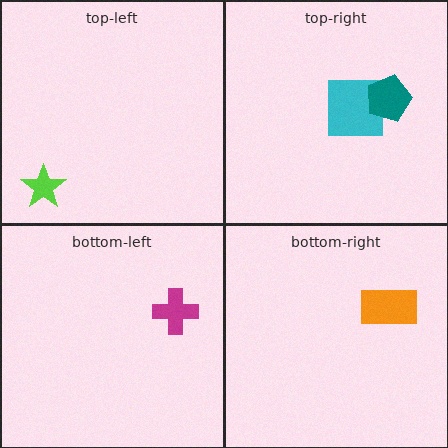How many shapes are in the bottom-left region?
1.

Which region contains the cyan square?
The top-right region.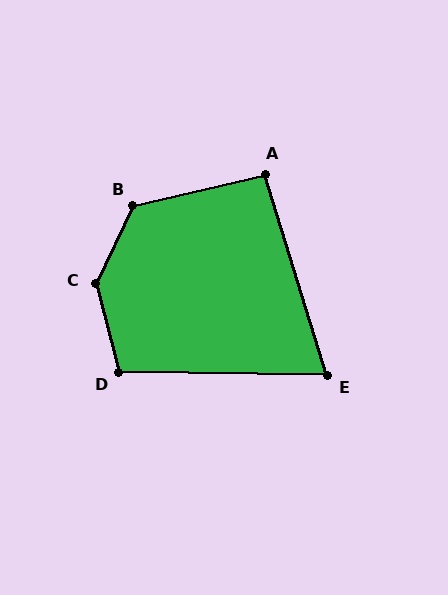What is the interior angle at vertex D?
Approximately 105 degrees (obtuse).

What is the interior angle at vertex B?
Approximately 129 degrees (obtuse).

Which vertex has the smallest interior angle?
E, at approximately 72 degrees.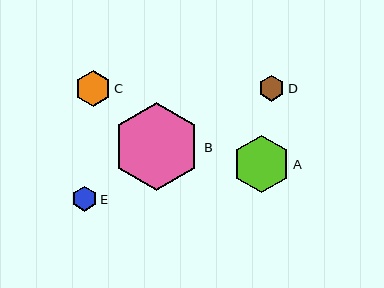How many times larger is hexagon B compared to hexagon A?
Hexagon B is approximately 1.5 times the size of hexagon A.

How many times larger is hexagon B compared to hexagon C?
Hexagon B is approximately 2.4 times the size of hexagon C.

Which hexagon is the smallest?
Hexagon E is the smallest with a size of approximately 25 pixels.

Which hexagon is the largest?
Hexagon B is the largest with a size of approximately 88 pixels.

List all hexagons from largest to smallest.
From largest to smallest: B, A, C, D, E.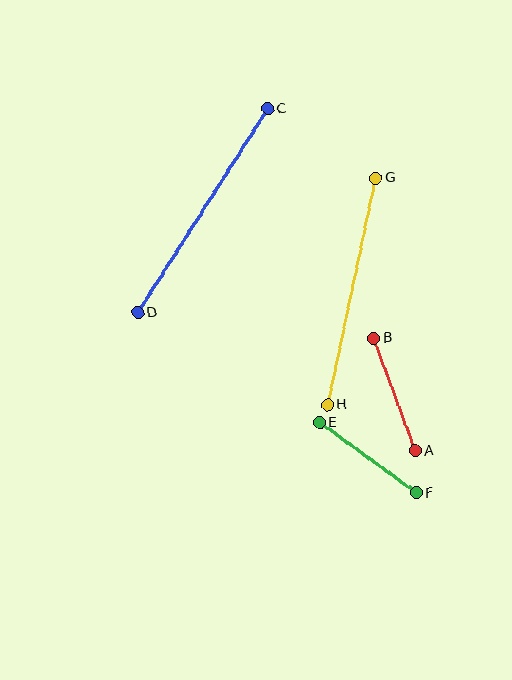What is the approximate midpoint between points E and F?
The midpoint is at approximately (368, 458) pixels.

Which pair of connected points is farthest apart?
Points C and D are farthest apart.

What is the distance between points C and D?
The distance is approximately 241 pixels.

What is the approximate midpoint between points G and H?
The midpoint is at approximately (352, 291) pixels.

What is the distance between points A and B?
The distance is approximately 120 pixels.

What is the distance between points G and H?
The distance is approximately 232 pixels.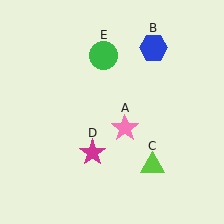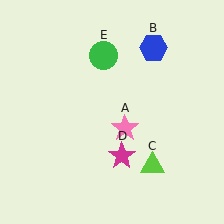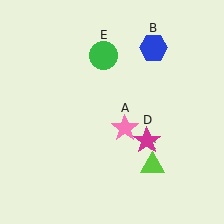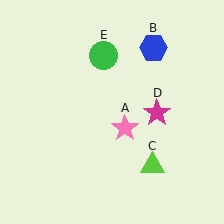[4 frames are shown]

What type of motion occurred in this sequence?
The magenta star (object D) rotated counterclockwise around the center of the scene.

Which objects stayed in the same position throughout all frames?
Pink star (object A) and blue hexagon (object B) and lime triangle (object C) and green circle (object E) remained stationary.